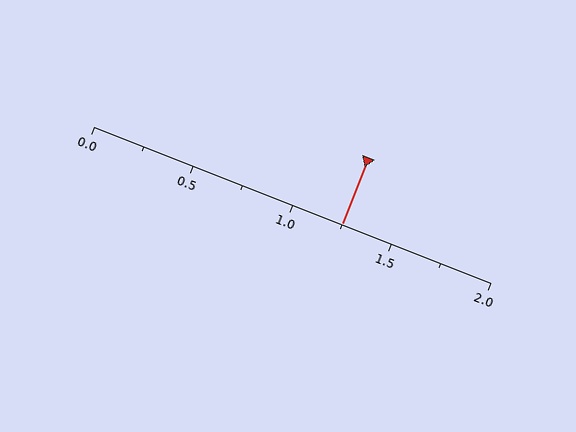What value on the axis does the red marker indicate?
The marker indicates approximately 1.25.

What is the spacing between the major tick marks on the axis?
The major ticks are spaced 0.5 apart.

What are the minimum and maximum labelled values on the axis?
The axis runs from 0.0 to 2.0.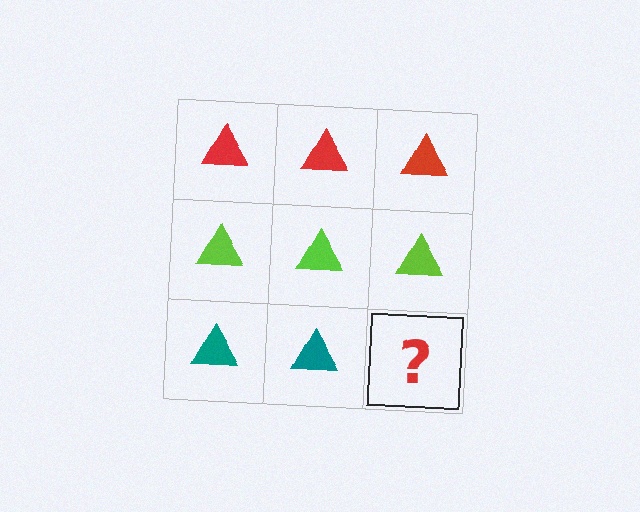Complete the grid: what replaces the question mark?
The question mark should be replaced with a teal triangle.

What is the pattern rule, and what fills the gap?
The rule is that each row has a consistent color. The gap should be filled with a teal triangle.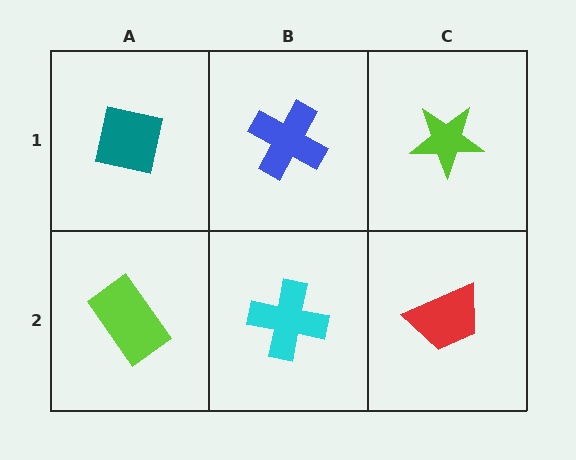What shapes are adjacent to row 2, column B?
A blue cross (row 1, column B), a lime rectangle (row 2, column A), a red trapezoid (row 2, column C).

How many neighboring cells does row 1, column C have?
2.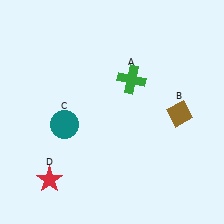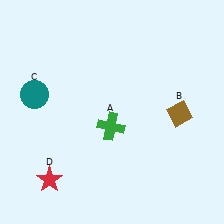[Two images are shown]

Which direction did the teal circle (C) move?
The teal circle (C) moved left.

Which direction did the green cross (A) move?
The green cross (A) moved down.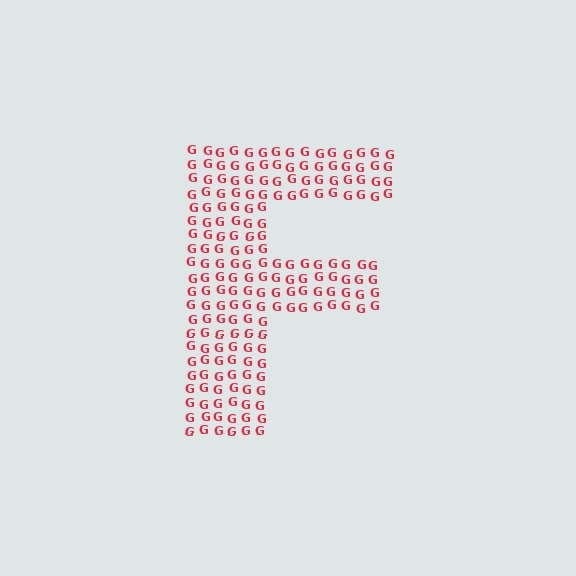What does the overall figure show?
The overall figure shows the letter F.